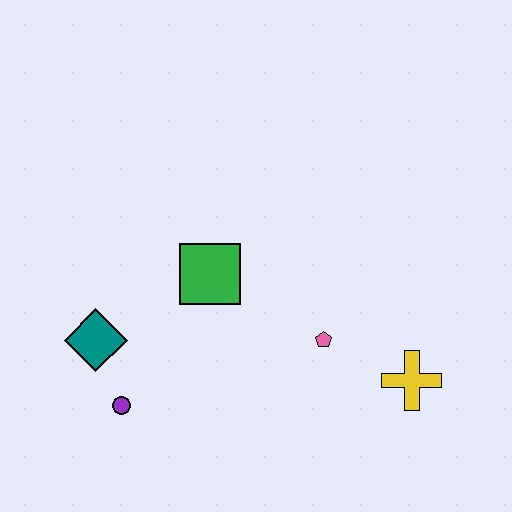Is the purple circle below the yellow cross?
Yes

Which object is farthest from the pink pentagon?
The teal diamond is farthest from the pink pentagon.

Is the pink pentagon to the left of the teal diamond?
No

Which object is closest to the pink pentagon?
The yellow cross is closest to the pink pentagon.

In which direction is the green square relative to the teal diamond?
The green square is to the right of the teal diamond.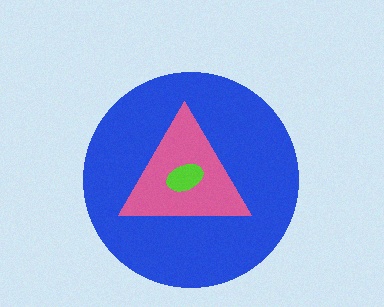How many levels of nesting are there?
3.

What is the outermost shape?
The blue circle.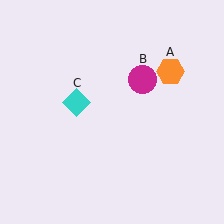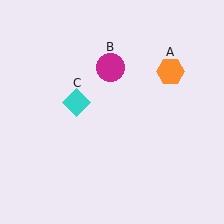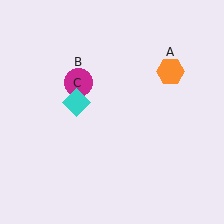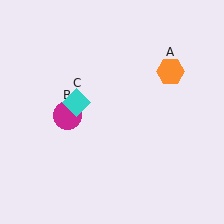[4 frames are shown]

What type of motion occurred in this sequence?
The magenta circle (object B) rotated counterclockwise around the center of the scene.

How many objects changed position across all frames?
1 object changed position: magenta circle (object B).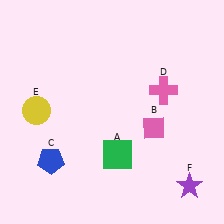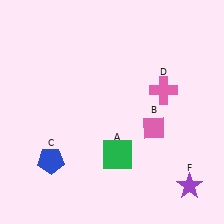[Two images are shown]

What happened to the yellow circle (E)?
The yellow circle (E) was removed in Image 2. It was in the top-left area of Image 1.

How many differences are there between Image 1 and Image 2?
There is 1 difference between the two images.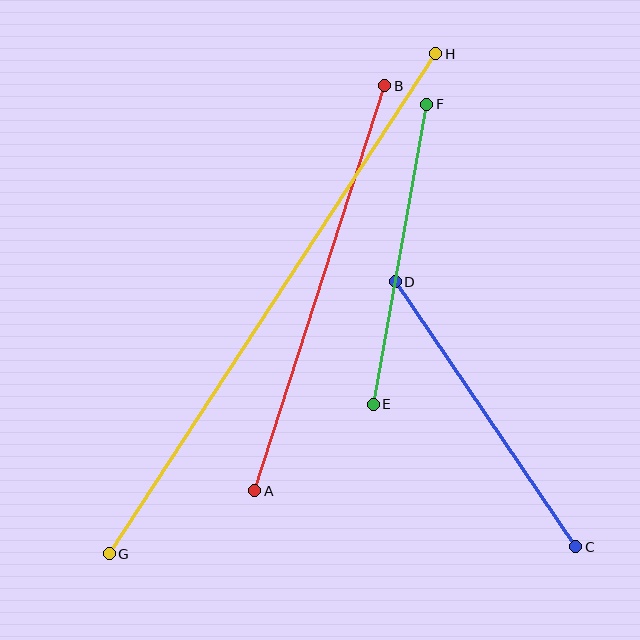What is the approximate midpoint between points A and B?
The midpoint is at approximately (320, 288) pixels.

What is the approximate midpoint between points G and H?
The midpoint is at approximately (272, 304) pixels.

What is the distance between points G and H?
The distance is approximately 597 pixels.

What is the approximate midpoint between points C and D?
The midpoint is at approximately (485, 414) pixels.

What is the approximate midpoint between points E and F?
The midpoint is at approximately (400, 254) pixels.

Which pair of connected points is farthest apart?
Points G and H are farthest apart.